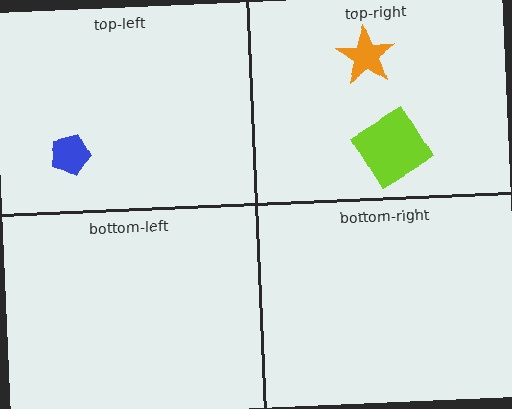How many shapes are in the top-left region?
1.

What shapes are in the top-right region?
The orange star, the lime diamond.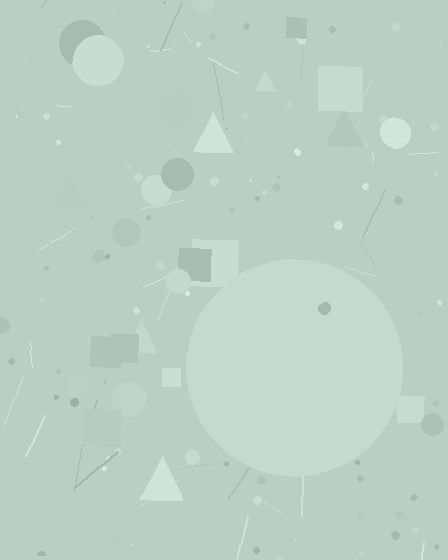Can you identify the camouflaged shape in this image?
The camouflaged shape is a circle.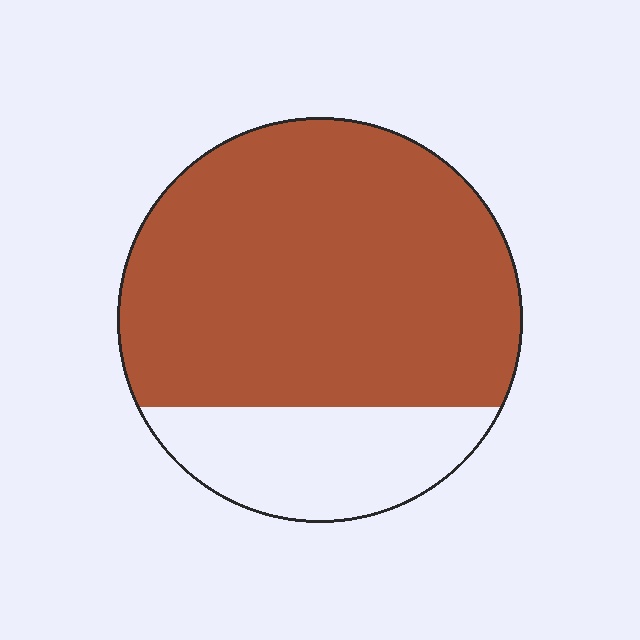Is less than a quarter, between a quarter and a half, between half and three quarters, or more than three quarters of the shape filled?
More than three quarters.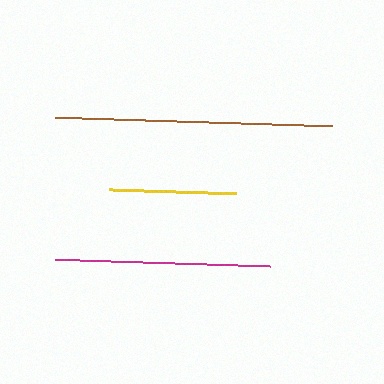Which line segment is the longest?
The brown line is the longest at approximately 276 pixels.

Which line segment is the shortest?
The yellow line is the shortest at approximately 127 pixels.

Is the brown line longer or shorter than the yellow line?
The brown line is longer than the yellow line.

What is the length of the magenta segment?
The magenta segment is approximately 215 pixels long.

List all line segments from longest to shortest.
From longest to shortest: brown, magenta, yellow.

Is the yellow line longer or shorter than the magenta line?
The magenta line is longer than the yellow line.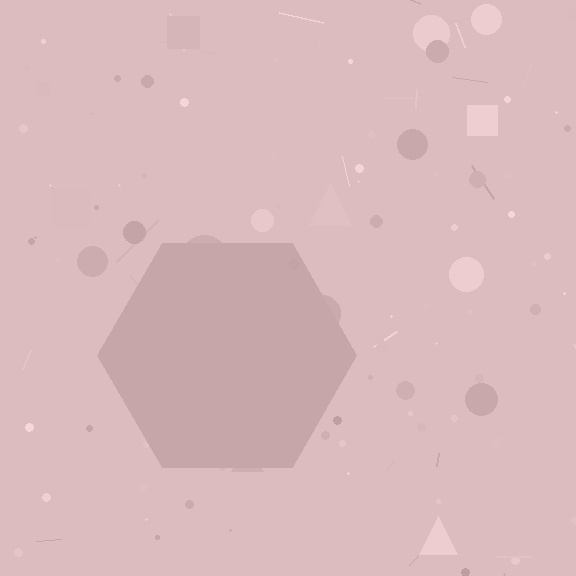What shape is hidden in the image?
A hexagon is hidden in the image.